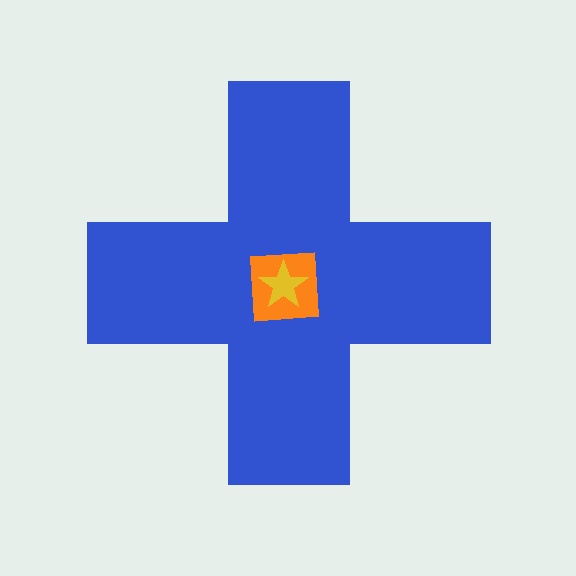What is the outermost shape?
The blue cross.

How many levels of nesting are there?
3.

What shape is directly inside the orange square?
The yellow star.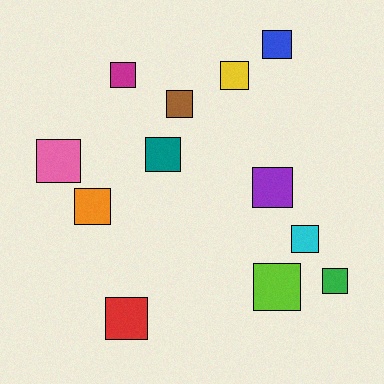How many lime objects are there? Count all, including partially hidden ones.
There is 1 lime object.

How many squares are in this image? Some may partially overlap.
There are 12 squares.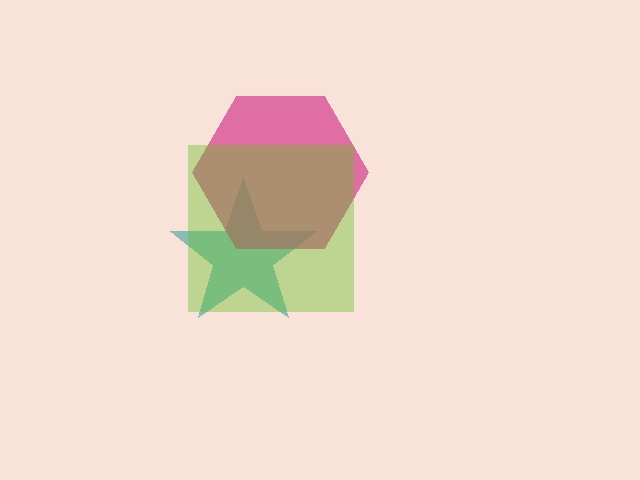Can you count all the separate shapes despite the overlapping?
Yes, there are 3 separate shapes.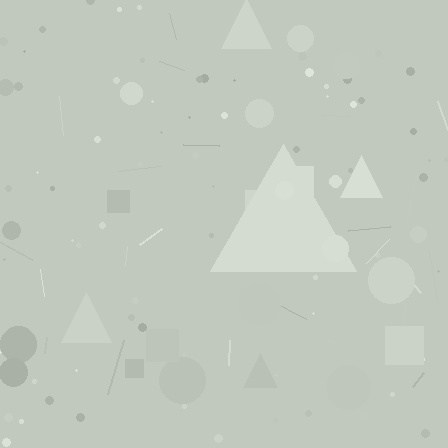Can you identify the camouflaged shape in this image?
The camouflaged shape is a triangle.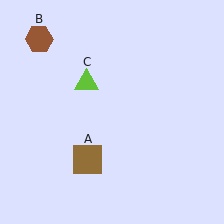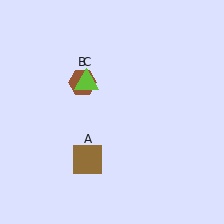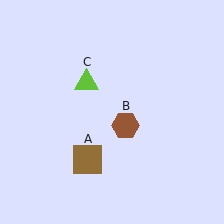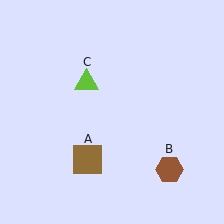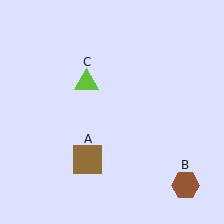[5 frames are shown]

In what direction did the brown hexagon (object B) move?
The brown hexagon (object B) moved down and to the right.